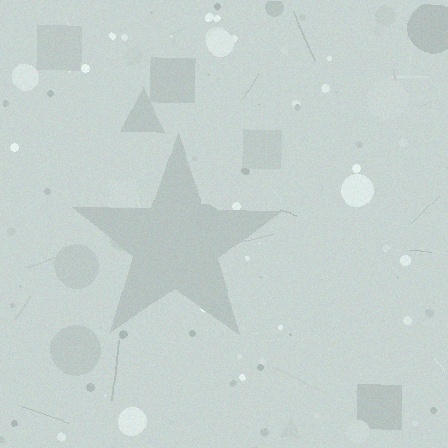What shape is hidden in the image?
A star is hidden in the image.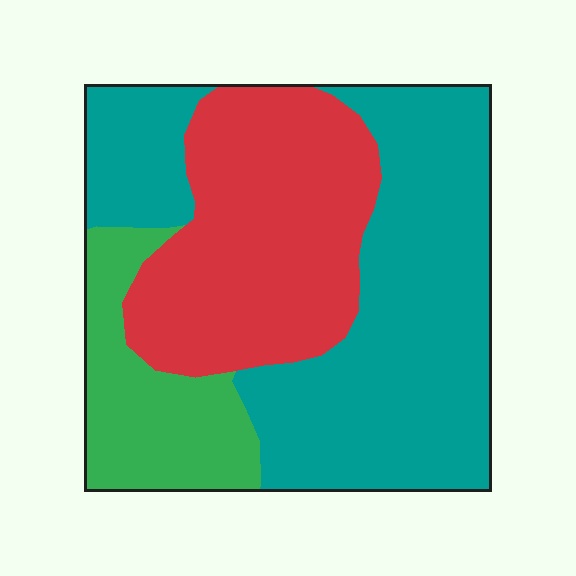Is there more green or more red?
Red.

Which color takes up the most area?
Teal, at roughly 50%.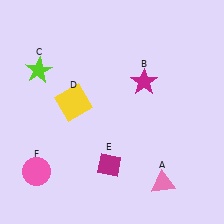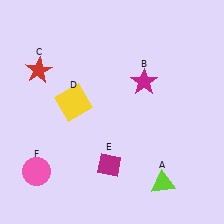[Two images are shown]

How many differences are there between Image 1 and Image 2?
There are 2 differences between the two images.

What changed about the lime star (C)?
In Image 1, C is lime. In Image 2, it changed to red.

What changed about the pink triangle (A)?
In Image 1, A is pink. In Image 2, it changed to lime.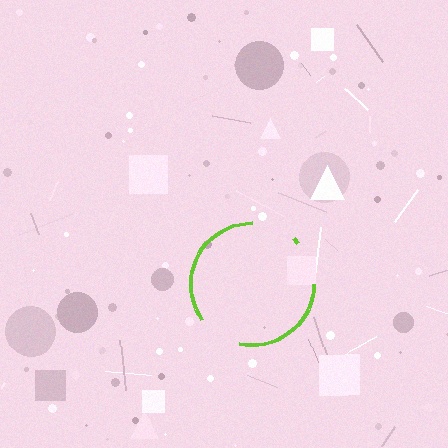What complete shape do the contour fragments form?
The contour fragments form a circle.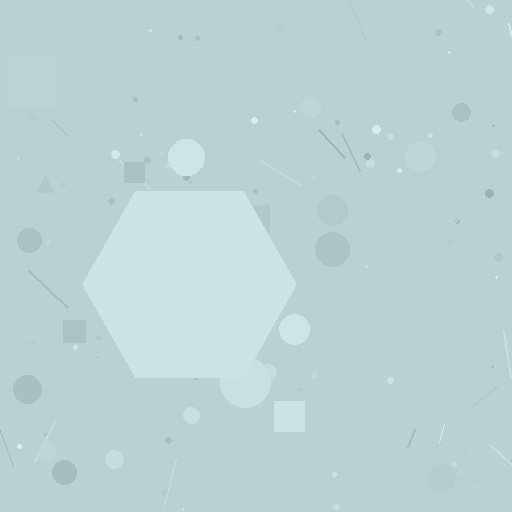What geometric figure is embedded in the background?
A hexagon is embedded in the background.